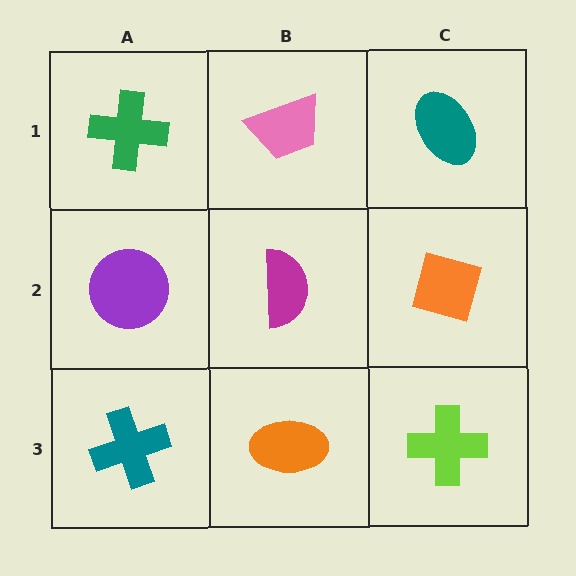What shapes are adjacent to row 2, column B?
A pink trapezoid (row 1, column B), an orange ellipse (row 3, column B), a purple circle (row 2, column A), an orange diamond (row 2, column C).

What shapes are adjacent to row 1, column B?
A magenta semicircle (row 2, column B), a green cross (row 1, column A), a teal ellipse (row 1, column C).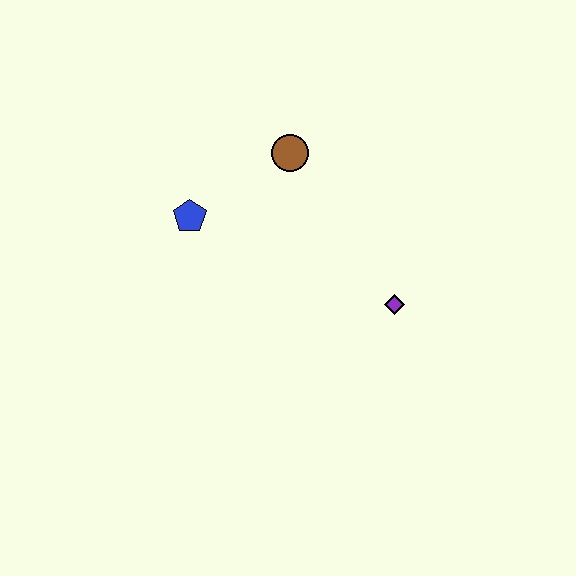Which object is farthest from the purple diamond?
The blue pentagon is farthest from the purple diamond.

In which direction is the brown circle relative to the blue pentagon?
The brown circle is to the right of the blue pentagon.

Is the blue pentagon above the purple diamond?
Yes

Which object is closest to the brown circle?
The blue pentagon is closest to the brown circle.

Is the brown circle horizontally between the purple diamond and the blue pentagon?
Yes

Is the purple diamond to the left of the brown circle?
No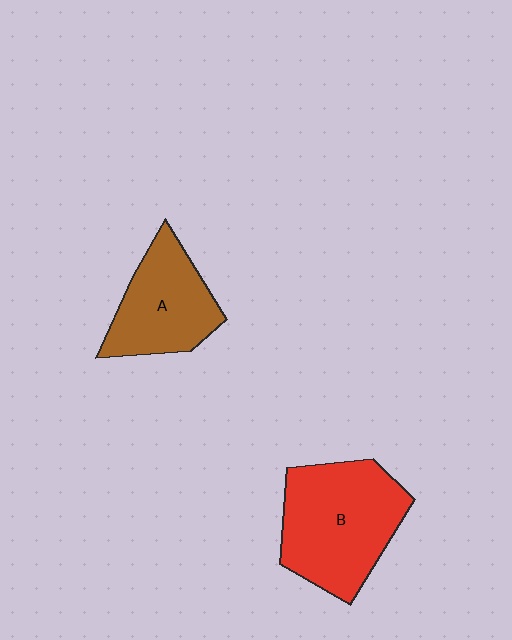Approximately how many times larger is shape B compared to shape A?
Approximately 1.4 times.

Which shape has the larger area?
Shape B (red).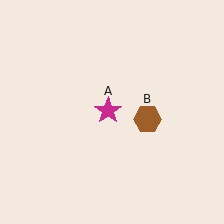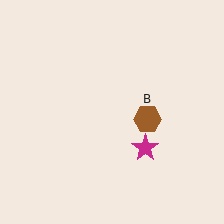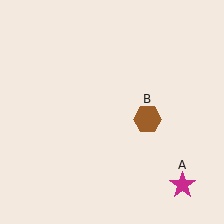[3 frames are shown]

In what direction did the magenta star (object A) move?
The magenta star (object A) moved down and to the right.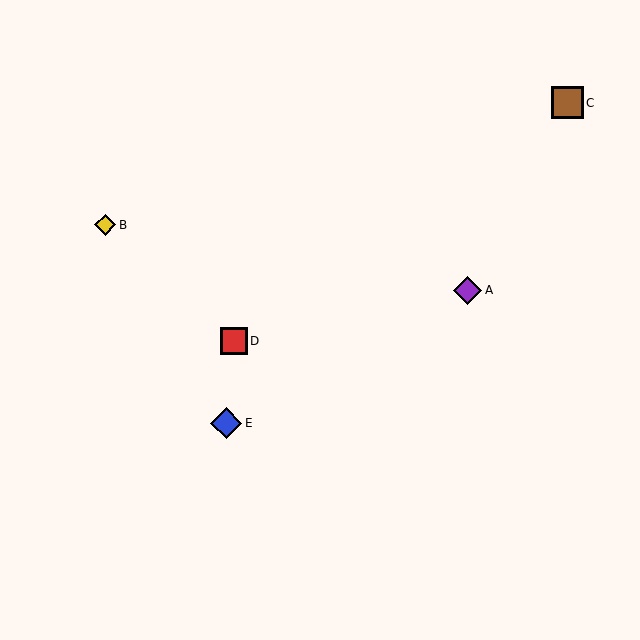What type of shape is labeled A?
Shape A is a purple diamond.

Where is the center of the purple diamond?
The center of the purple diamond is at (467, 290).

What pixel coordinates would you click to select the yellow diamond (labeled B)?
Click at (105, 225) to select the yellow diamond B.